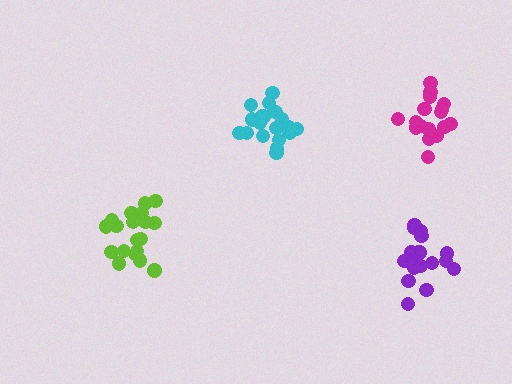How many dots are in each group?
Group 1: 20 dots, Group 2: 18 dots, Group 3: 20 dots, Group 4: 18 dots (76 total).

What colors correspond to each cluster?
The clusters are colored: cyan, purple, lime, magenta.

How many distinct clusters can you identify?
There are 4 distinct clusters.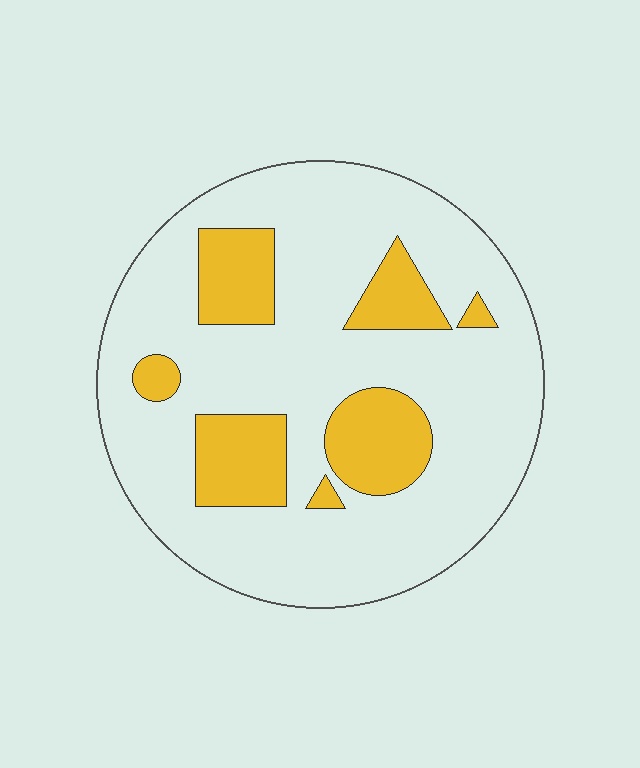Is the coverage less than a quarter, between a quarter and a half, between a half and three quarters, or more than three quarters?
Less than a quarter.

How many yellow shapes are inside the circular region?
7.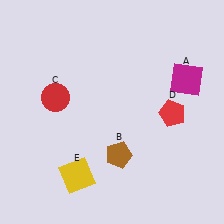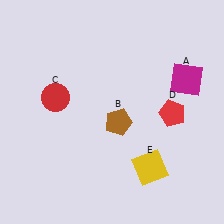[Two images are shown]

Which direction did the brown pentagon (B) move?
The brown pentagon (B) moved up.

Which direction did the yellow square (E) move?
The yellow square (E) moved right.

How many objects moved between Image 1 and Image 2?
2 objects moved between the two images.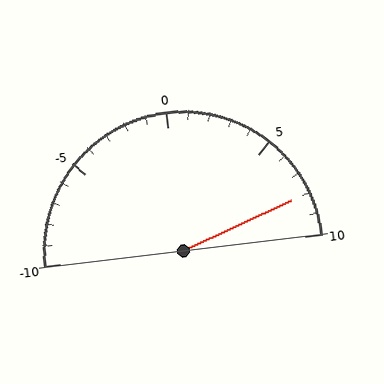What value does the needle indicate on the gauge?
The needle indicates approximately 8.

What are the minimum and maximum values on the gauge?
The gauge ranges from -10 to 10.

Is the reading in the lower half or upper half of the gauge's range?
The reading is in the upper half of the range (-10 to 10).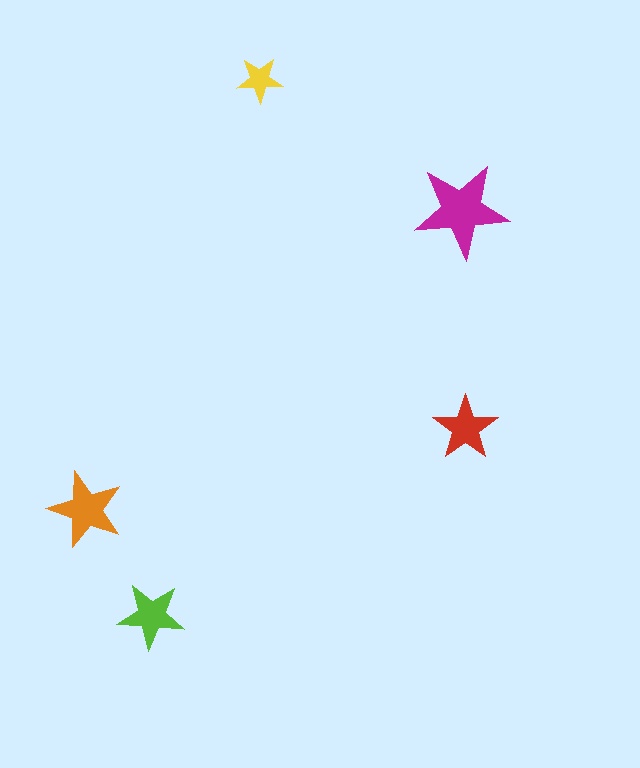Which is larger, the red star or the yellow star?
The red one.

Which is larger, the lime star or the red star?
The lime one.